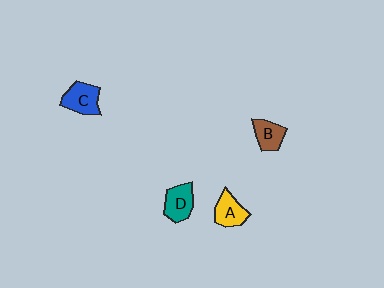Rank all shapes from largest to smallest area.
From largest to smallest: C (blue), D (teal), A (yellow), B (brown).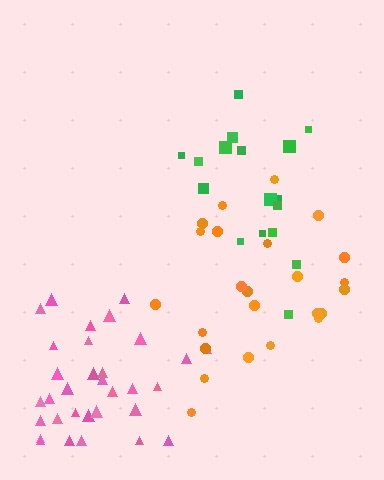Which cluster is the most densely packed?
Pink.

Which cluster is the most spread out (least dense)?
Green.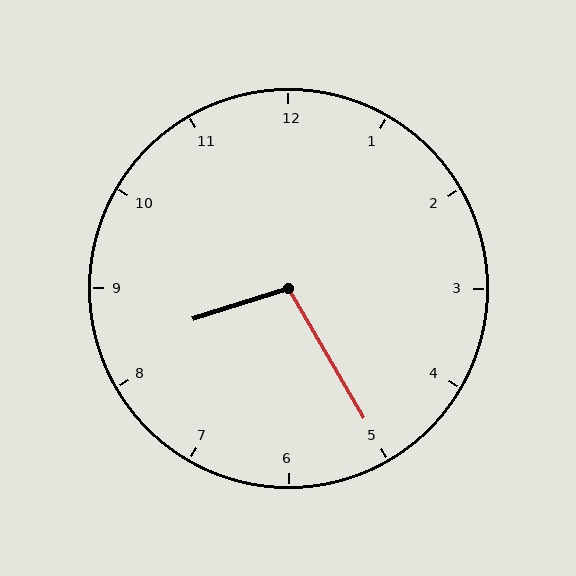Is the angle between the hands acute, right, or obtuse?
It is obtuse.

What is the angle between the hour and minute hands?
Approximately 102 degrees.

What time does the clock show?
8:25.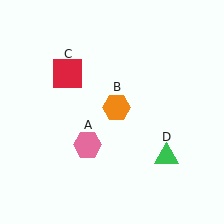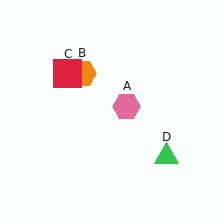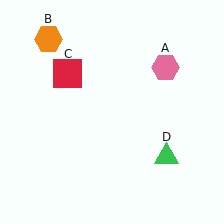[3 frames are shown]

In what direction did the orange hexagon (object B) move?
The orange hexagon (object B) moved up and to the left.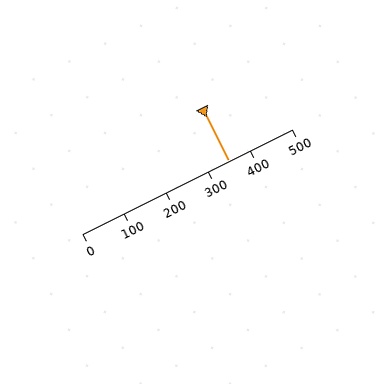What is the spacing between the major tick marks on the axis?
The major ticks are spaced 100 apart.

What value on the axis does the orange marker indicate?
The marker indicates approximately 350.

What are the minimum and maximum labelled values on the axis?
The axis runs from 0 to 500.